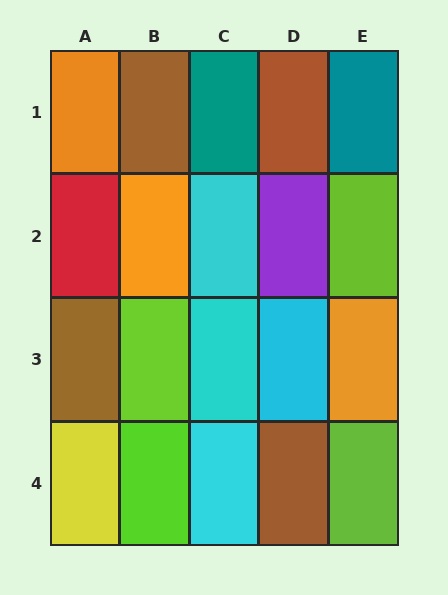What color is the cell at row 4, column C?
Cyan.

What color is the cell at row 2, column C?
Cyan.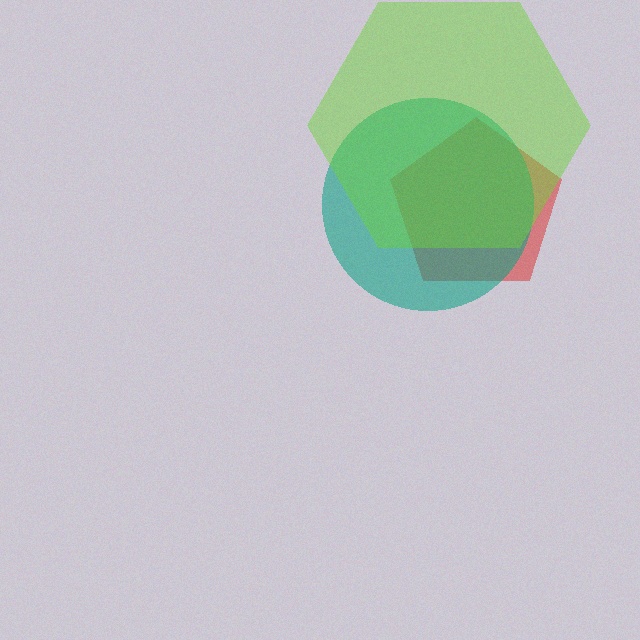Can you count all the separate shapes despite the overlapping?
Yes, there are 3 separate shapes.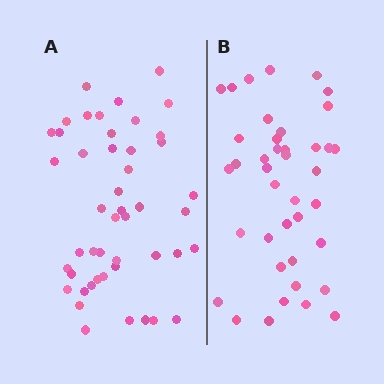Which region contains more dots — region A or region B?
Region A (the left region) has more dots.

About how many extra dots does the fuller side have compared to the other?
Region A has roughly 8 or so more dots than region B.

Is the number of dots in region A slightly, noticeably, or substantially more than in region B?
Region A has only slightly more — the two regions are fairly close. The ratio is roughly 1.2 to 1.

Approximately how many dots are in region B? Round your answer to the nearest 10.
About 40 dots.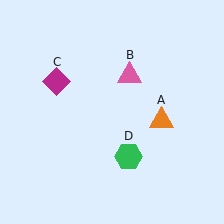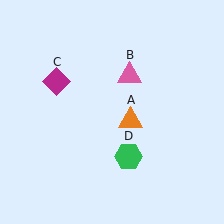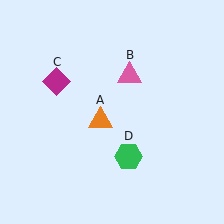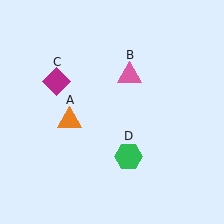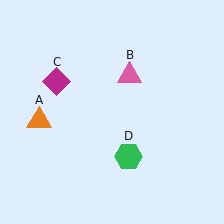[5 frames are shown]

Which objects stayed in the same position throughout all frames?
Pink triangle (object B) and magenta diamond (object C) and green hexagon (object D) remained stationary.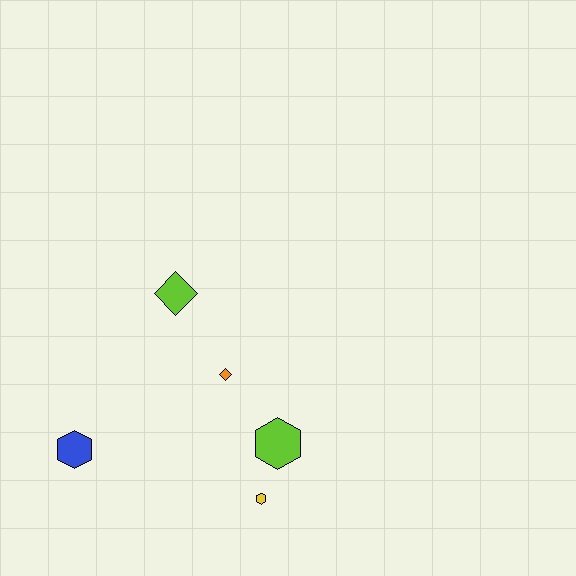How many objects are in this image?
There are 5 objects.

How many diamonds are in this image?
There are 2 diamonds.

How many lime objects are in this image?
There are 2 lime objects.